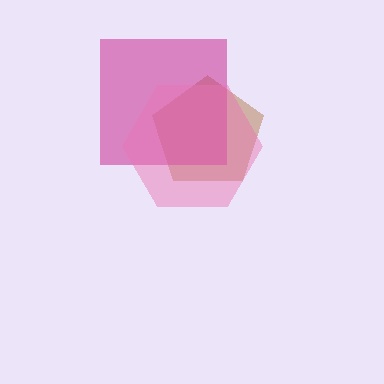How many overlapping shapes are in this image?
There are 3 overlapping shapes in the image.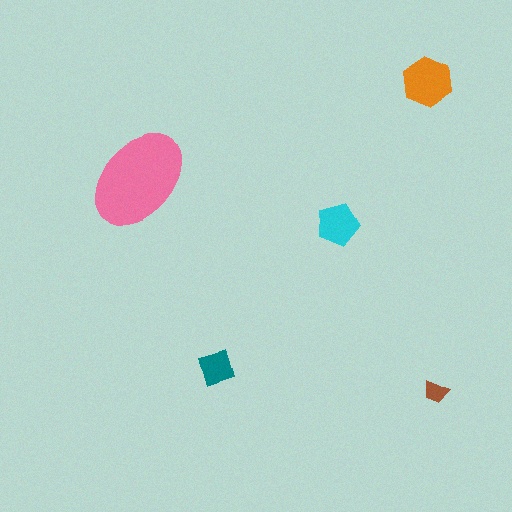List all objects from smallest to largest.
The brown trapezoid, the teal square, the cyan pentagon, the orange hexagon, the pink ellipse.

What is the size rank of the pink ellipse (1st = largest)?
1st.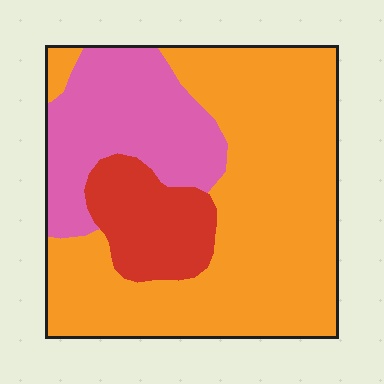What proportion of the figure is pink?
Pink covers around 25% of the figure.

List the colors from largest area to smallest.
From largest to smallest: orange, pink, red.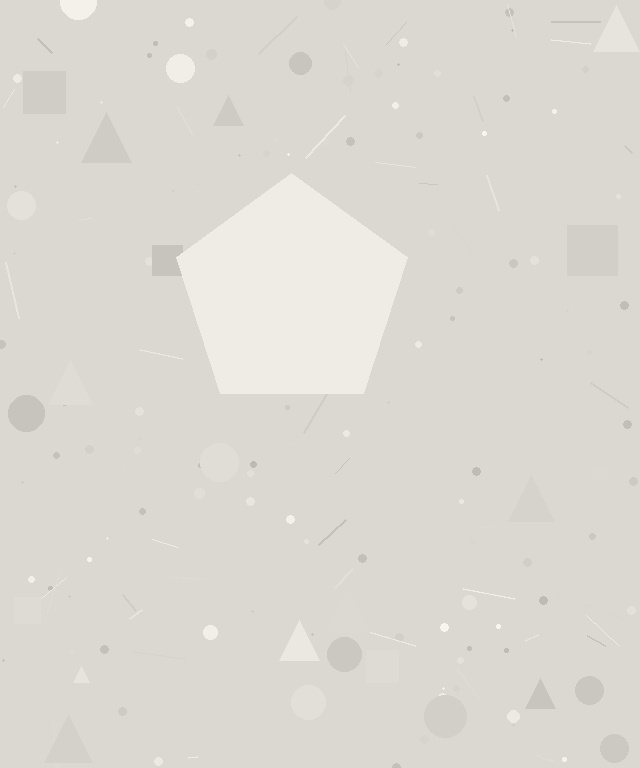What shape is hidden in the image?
A pentagon is hidden in the image.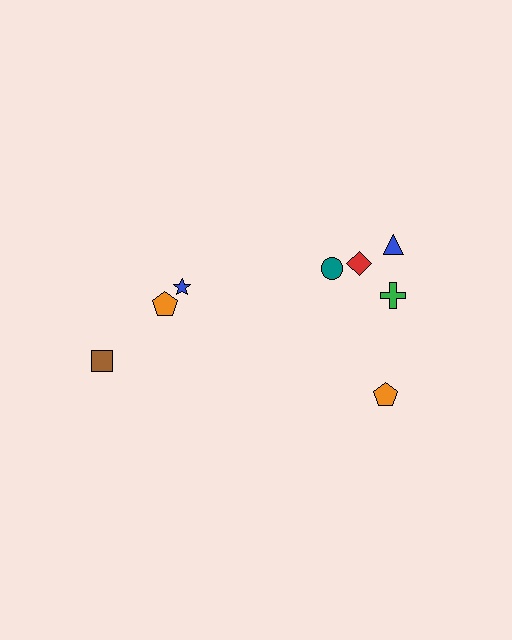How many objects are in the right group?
There are 5 objects.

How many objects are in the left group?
There are 3 objects.